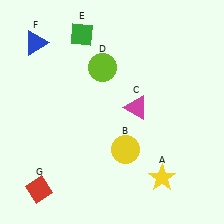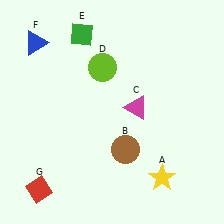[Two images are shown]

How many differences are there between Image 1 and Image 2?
There is 1 difference between the two images.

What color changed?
The circle (B) changed from yellow in Image 1 to brown in Image 2.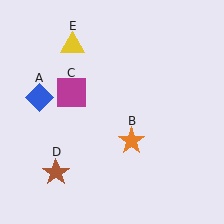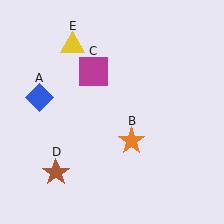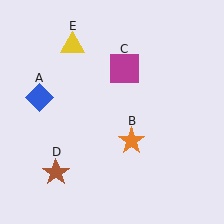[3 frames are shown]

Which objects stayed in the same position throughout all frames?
Blue diamond (object A) and orange star (object B) and brown star (object D) and yellow triangle (object E) remained stationary.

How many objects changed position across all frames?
1 object changed position: magenta square (object C).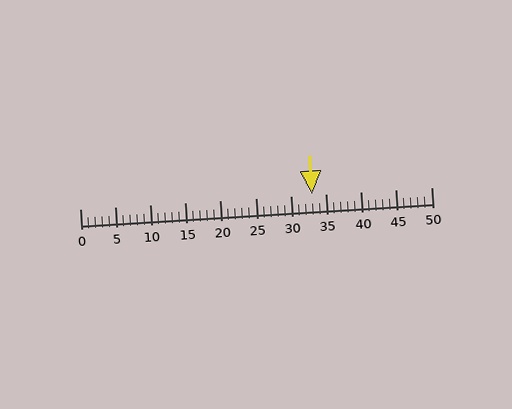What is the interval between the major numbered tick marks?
The major tick marks are spaced 5 units apart.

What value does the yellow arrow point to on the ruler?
The yellow arrow points to approximately 33.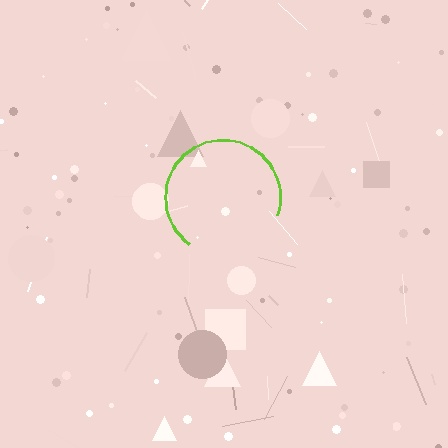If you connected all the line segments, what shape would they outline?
They would outline a circle.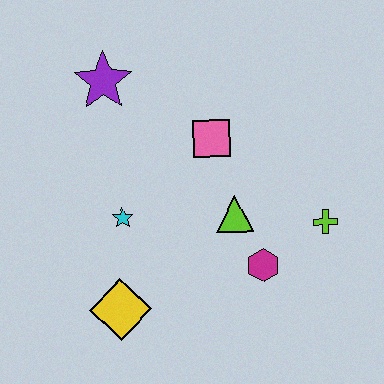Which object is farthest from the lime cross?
The purple star is farthest from the lime cross.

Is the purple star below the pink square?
No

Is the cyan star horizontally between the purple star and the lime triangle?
Yes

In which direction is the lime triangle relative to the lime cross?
The lime triangle is to the left of the lime cross.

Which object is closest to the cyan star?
The yellow diamond is closest to the cyan star.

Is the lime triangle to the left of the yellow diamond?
No